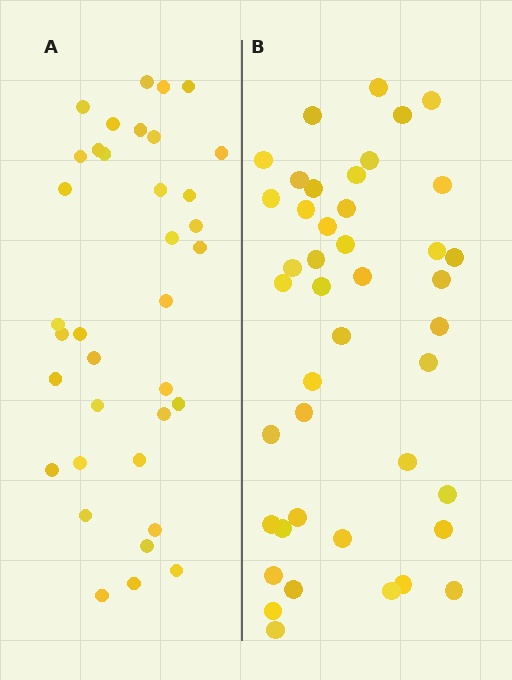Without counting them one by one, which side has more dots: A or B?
Region B (the right region) has more dots.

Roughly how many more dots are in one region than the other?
Region B has roughly 8 or so more dots than region A.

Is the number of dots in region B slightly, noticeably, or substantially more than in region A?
Region B has only slightly more — the two regions are fairly close. The ratio is roughly 1.2 to 1.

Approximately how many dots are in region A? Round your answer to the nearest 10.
About 40 dots. (The exact count is 36, which rounds to 40.)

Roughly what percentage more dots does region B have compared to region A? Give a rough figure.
About 20% more.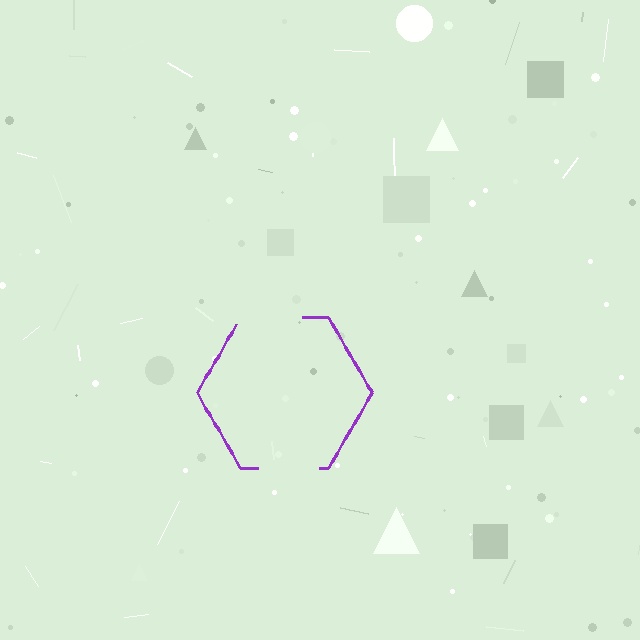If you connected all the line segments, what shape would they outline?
They would outline a hexagon.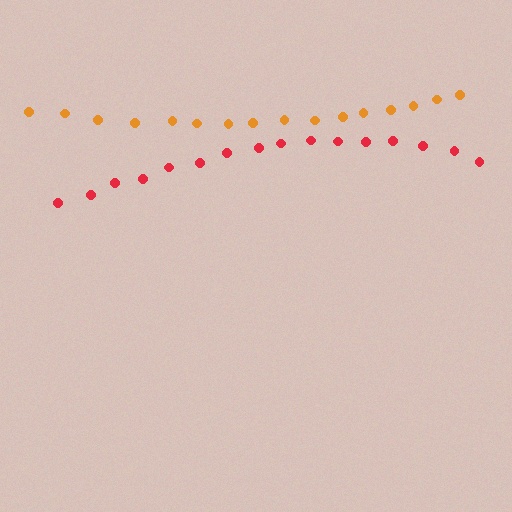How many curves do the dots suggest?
There are 2 distinct paths.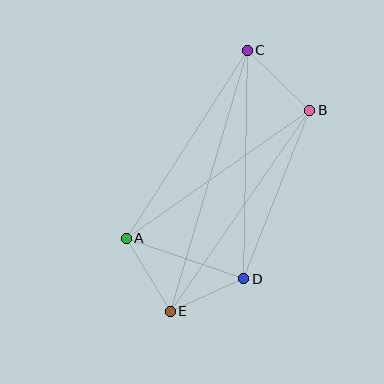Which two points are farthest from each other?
Points C and E are farthest from each other.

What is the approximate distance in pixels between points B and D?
The distance between B and D is approximately 181 pixels.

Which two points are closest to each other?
Points D and E are closest to each other.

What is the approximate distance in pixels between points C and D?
The distance between C and D is approximately 229 pixels.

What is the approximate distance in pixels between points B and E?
The distance between B and E is approximately 245 pixels.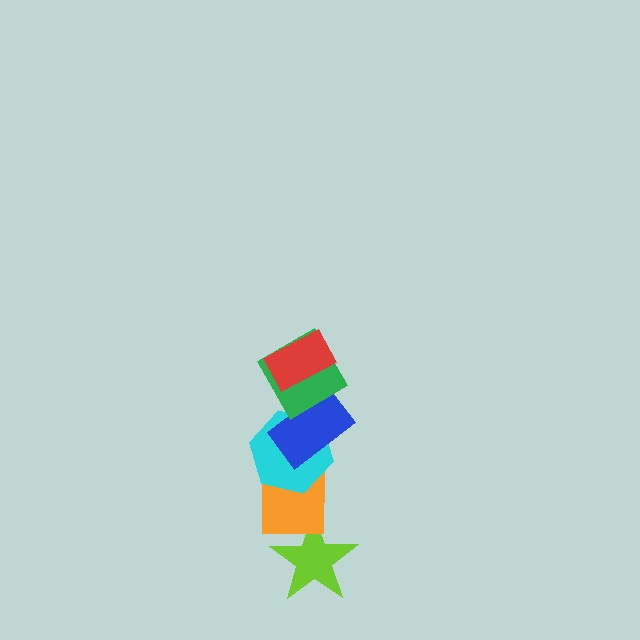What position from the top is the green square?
The green square is 2nd from the top.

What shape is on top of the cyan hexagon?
The blue rectangle is on top of the cyan hexagon.